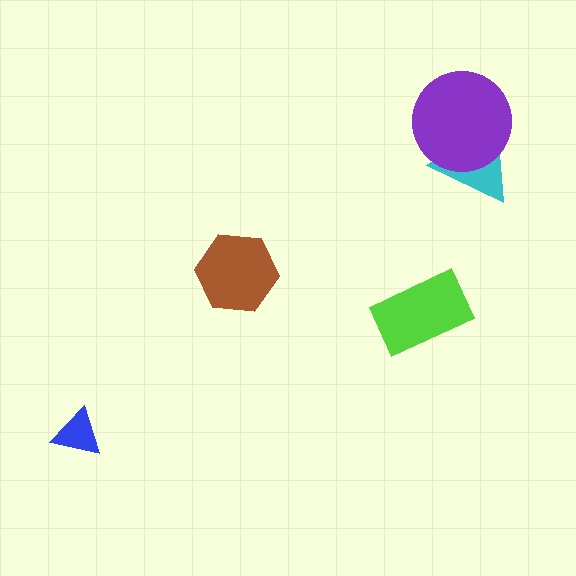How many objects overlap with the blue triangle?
0 objects overlap with the blue triangle.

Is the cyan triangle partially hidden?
Yes, it is partially covered by another shape.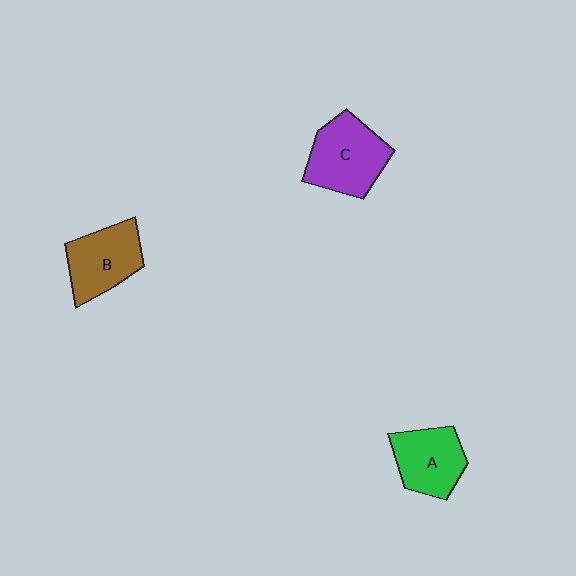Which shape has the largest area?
Shape C (purple).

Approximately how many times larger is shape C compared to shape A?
Approximately 1.2 times.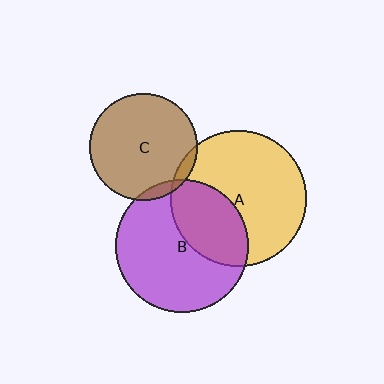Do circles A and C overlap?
Yes.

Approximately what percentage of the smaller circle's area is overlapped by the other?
Approximately 5%.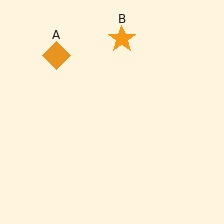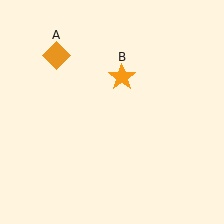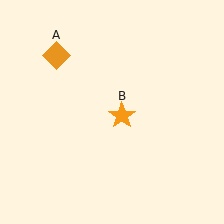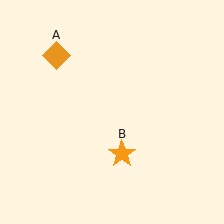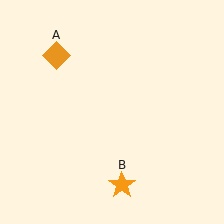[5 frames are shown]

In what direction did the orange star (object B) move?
The orange star (object B) moved down.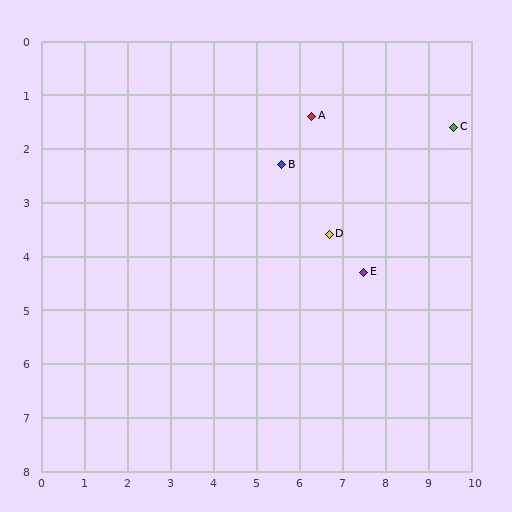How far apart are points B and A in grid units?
Points B and A are about 1.1 grid units apart.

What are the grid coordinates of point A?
Point A is at approximately (6.3, 1.4).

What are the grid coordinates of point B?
Point B is at approximately (5.6, 2.3).